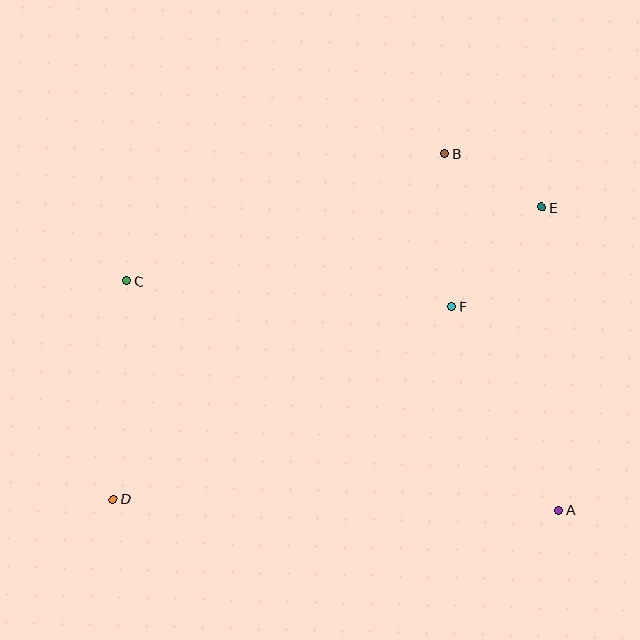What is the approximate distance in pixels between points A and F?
The distance between A and F is approximately 230 pixels.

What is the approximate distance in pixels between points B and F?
The distance between B and F is approximately 153 pixels.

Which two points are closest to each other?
Points B and E are closest to each other.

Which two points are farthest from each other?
Points D and E are farthest from each other.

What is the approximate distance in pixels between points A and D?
The distance between A and D is approximately 446 pixels.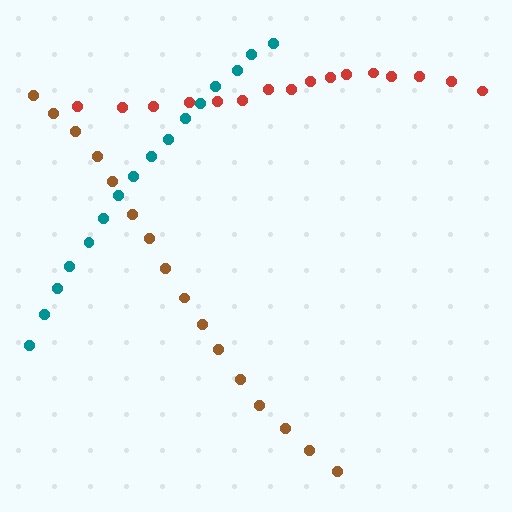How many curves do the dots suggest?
There are 3 distinct paths.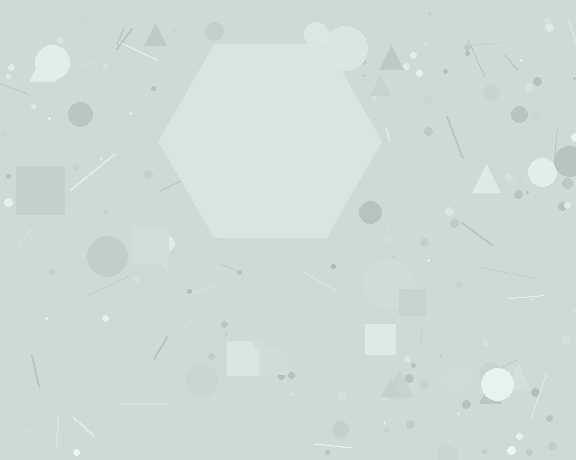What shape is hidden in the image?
A hexagon is hidden in the image.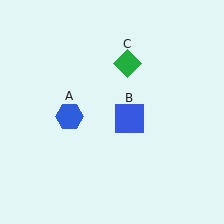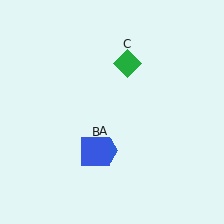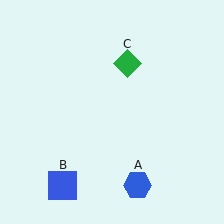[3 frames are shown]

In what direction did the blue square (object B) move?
The blue square (object B) moved down and to the left.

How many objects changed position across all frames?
2 objects changed position: blue hexagon (object A), blue square (object B).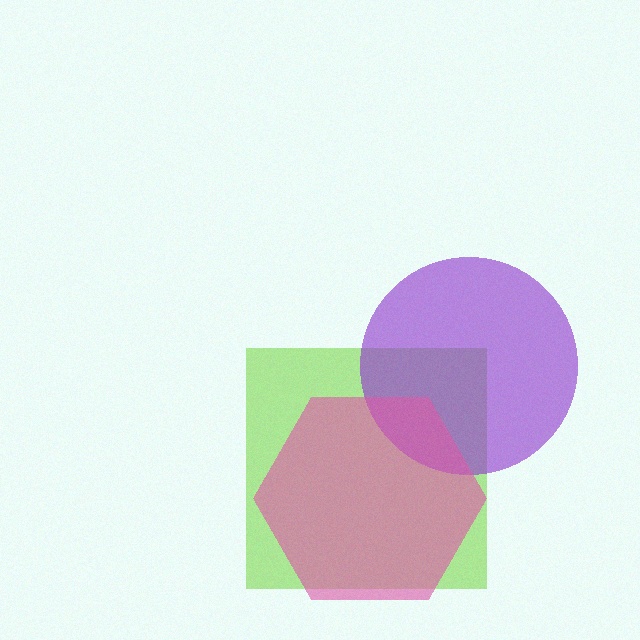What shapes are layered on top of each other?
The layered shapes are: a lime square, a purple circle, a pink hexagon.